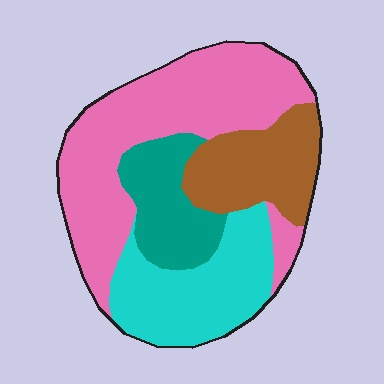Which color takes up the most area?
Pink, at roughly 45%.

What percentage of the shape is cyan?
Cyan covers around 25% of the shape.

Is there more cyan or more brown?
Cyan.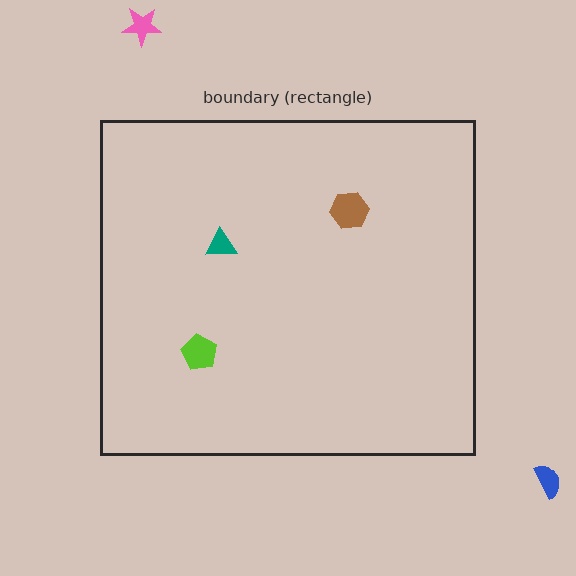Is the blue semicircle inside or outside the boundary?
Outside.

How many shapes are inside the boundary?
3 inside, 2 outside.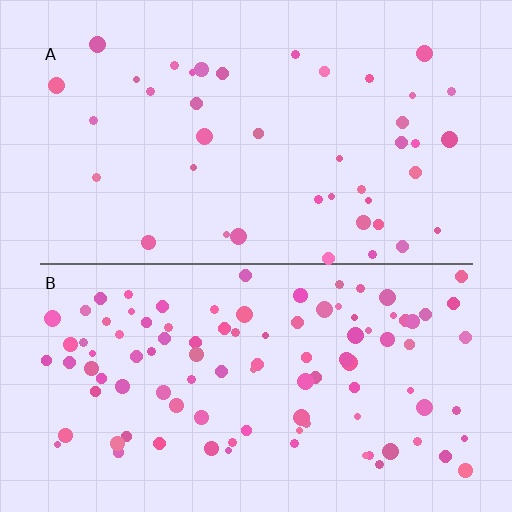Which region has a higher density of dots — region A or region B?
B (the bottom).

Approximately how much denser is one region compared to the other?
Approximately 2.4× — region B over region A.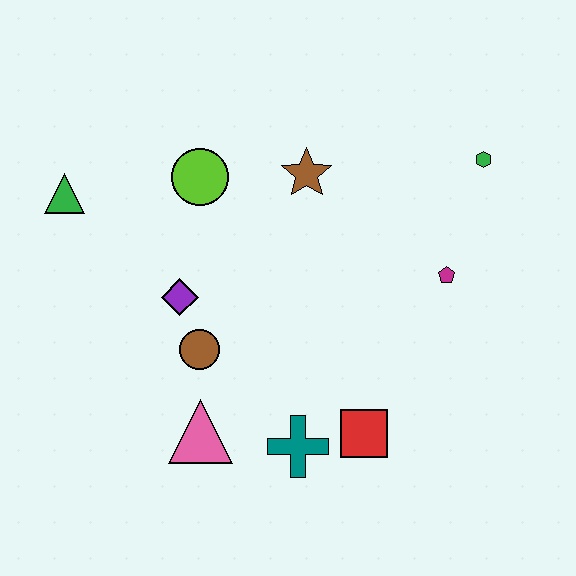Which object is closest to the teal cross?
The red square is closest to the teal cross.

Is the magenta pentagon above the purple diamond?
Yes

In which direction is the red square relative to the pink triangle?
The red square is to the right of the pink triangle.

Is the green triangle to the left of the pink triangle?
Yes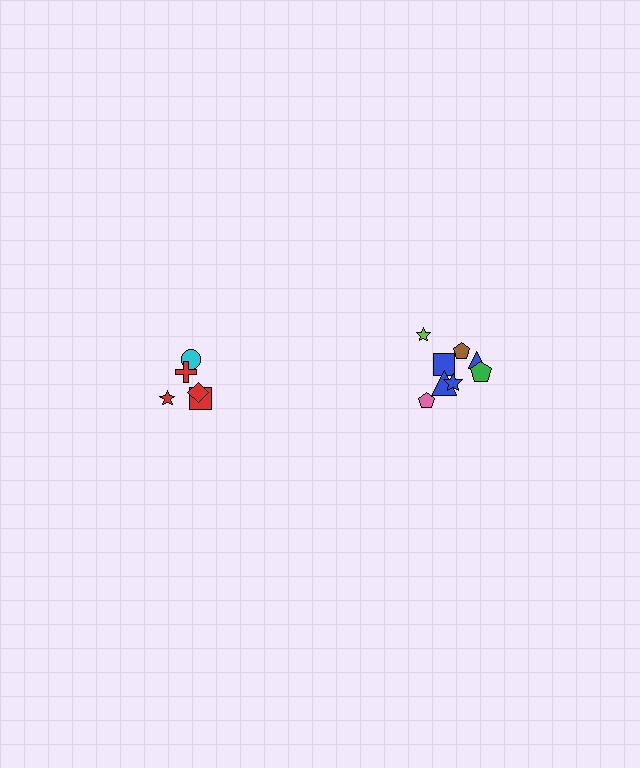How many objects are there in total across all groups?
There are 13 objects.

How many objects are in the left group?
There are 5 objects.